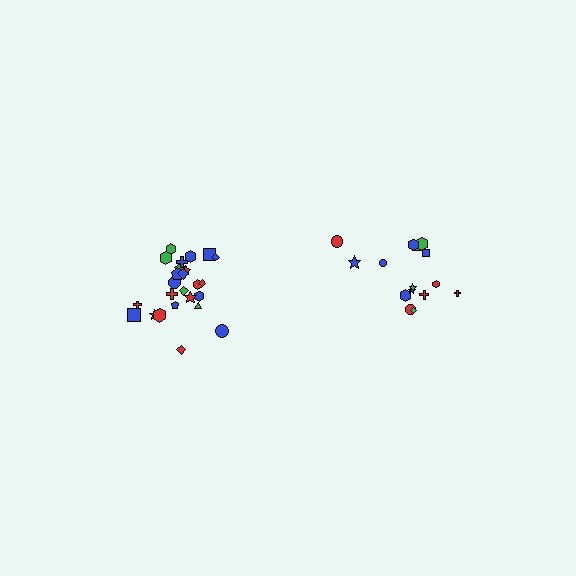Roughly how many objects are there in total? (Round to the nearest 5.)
Roughly 40 objects in total.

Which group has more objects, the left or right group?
The left group.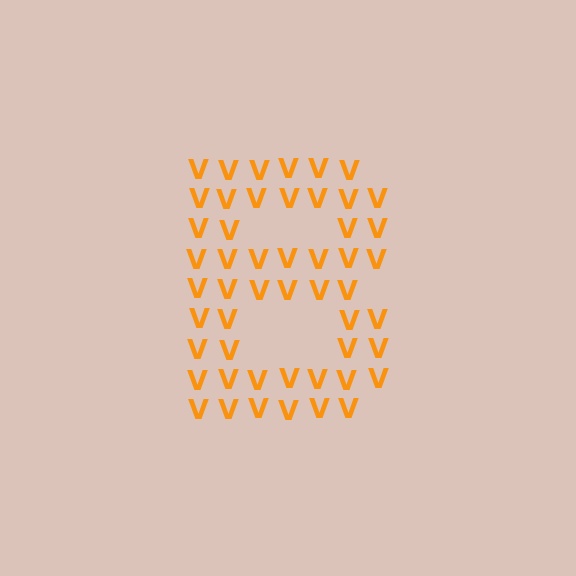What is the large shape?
The large shape is the letter B.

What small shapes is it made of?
It is made of small letter V's.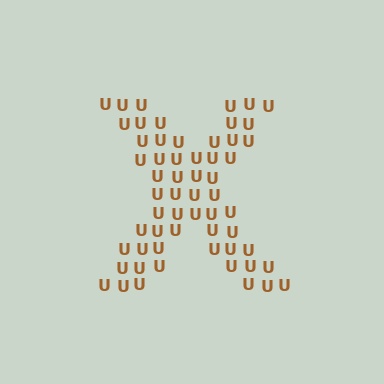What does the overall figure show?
The overall figure shows the letter X.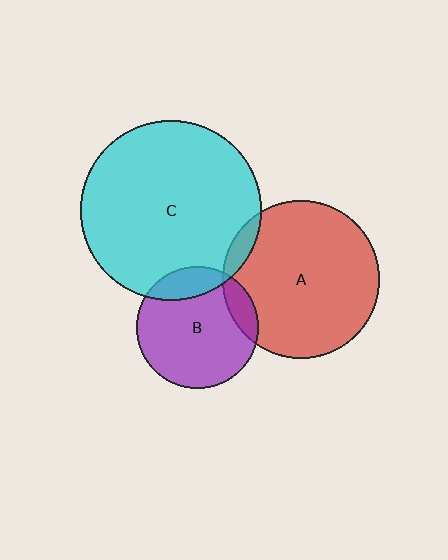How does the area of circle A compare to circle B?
Approximately 1.7 times.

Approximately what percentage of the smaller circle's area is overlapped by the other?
Approximately 10%.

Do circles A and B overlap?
Yes.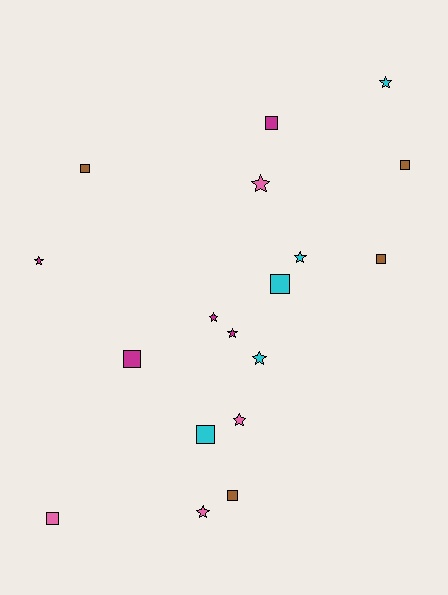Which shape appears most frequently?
Square, with 9 objects.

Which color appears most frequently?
Cyan, with 5 objects.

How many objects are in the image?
There are 18 objects.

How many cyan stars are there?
There are 3 cyan stars.